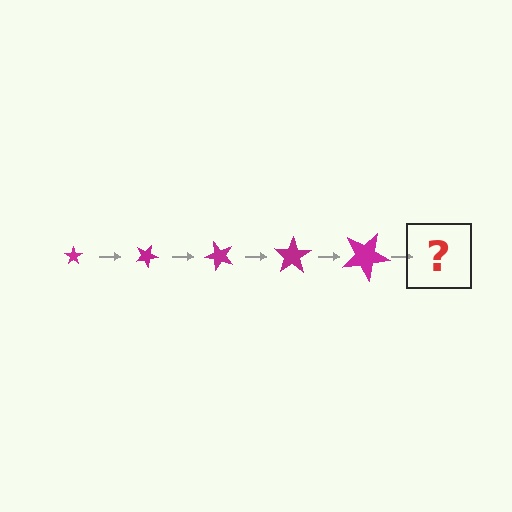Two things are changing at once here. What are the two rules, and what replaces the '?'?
The two rules are that the star grows larger each step and it rotates 25 degrees each step. The '?' should be a star, larger than the previous one and rotated 125 degrees from the start.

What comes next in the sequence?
The next element should be a star, larger than the previous one and rotated 125 degrees from the start.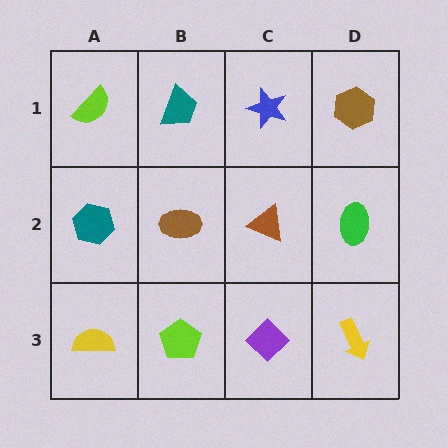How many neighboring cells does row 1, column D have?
2.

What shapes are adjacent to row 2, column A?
A lime semicircle (row 1, column A), a yellow semicircle (row 3, column A), a brown ellipse (row 2, column B).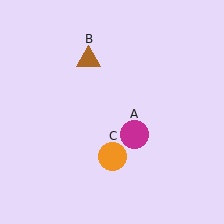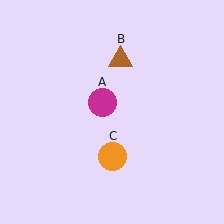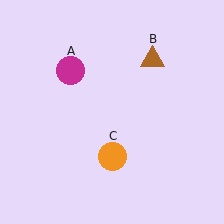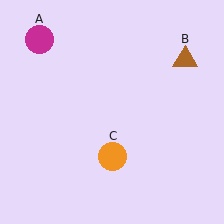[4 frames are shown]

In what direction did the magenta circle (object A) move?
The magenta circle (object A) moved up and to the left.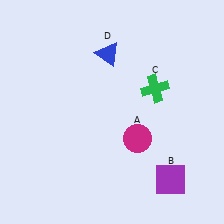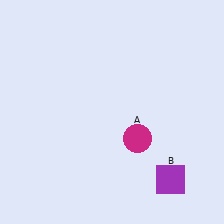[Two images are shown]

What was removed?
The blue triangle (D), the green cross (C) were removed in Image 2.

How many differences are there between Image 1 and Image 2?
There are 2 differences between the two images.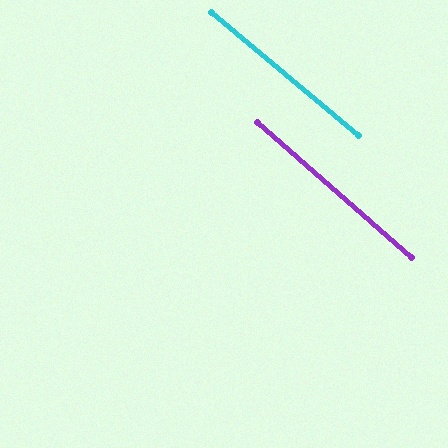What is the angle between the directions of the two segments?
Approximately 1 degree.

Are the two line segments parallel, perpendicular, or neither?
Parallel — their directions differ by only 1.0°.